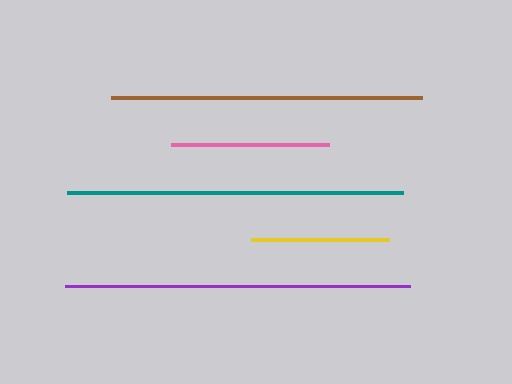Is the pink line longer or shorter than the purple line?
The purple line is longer than the pink line.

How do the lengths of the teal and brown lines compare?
The teal and brown lines are approximately the same length.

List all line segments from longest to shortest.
From longest to shortest: purple, teal, brown, pink, yellow.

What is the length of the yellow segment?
The yellow segment is approximately 138 pixels long.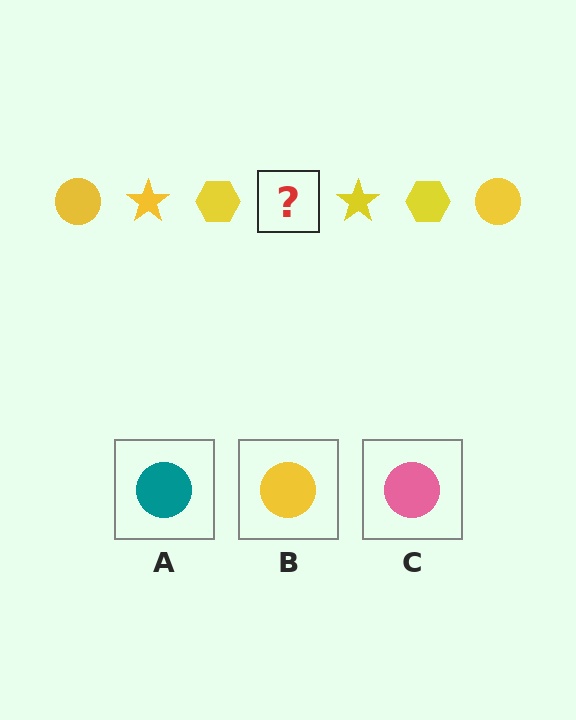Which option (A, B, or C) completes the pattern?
B.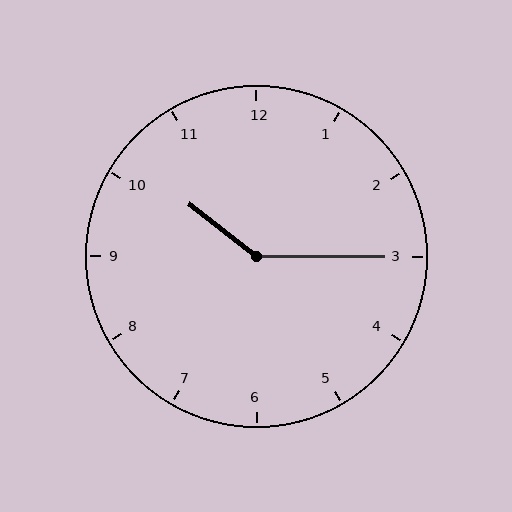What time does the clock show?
10:15.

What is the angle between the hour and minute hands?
Approximately 142 degrees.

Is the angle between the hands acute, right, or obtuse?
It is obtuse.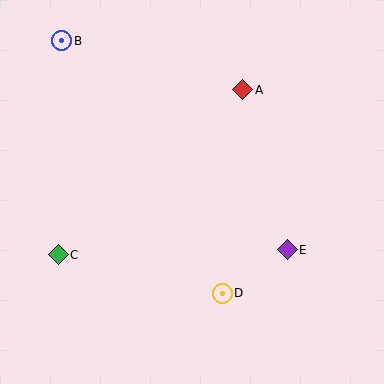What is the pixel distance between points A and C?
The distance between A and C is 247 pixels.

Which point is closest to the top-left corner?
Point B is closest to the top-left corner.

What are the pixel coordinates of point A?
Point A is at (243, 90).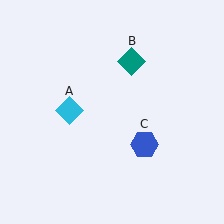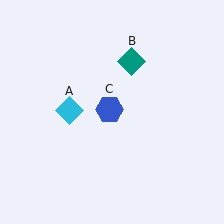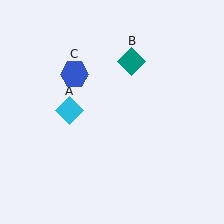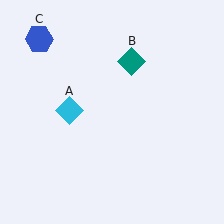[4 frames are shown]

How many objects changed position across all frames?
1 object changed position: blue hexagon (object C).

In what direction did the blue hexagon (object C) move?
The blue hexagon (object C) moved up and to the left.